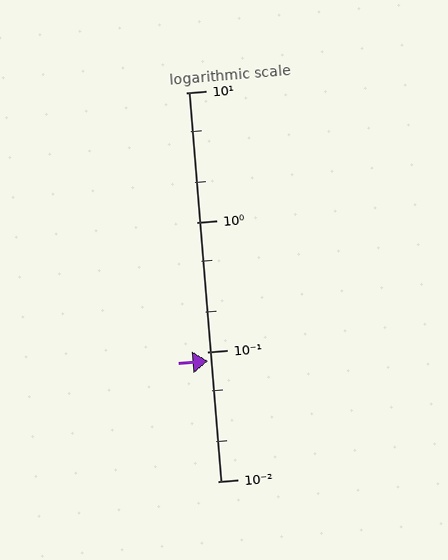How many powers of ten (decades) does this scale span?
The scale spans 3 decades, from 0.01 to 10.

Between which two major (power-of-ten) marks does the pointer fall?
The pointer is between 0.01 and 0.1.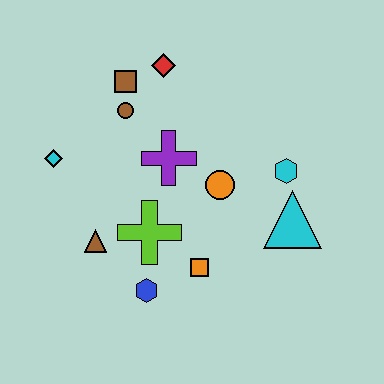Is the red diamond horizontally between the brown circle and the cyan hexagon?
Yes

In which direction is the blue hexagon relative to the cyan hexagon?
The blue hexagon is to the left of the cyan hexagon.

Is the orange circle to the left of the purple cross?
No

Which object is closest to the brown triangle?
The lime cross is closest to the brown triangle.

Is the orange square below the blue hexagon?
No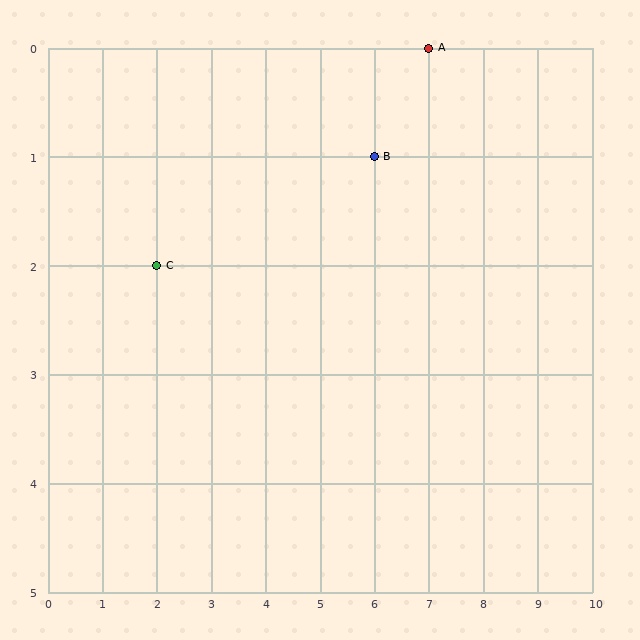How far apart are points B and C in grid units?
Points B and C are 4 columns and 1 row apart (about 4.1 grid units diagonally).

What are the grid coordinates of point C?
Point C is at grid coordinates (2, 2).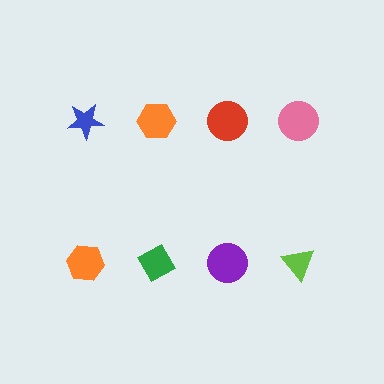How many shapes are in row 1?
4 shapes.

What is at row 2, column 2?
A green diamond.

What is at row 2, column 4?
A lime triangle.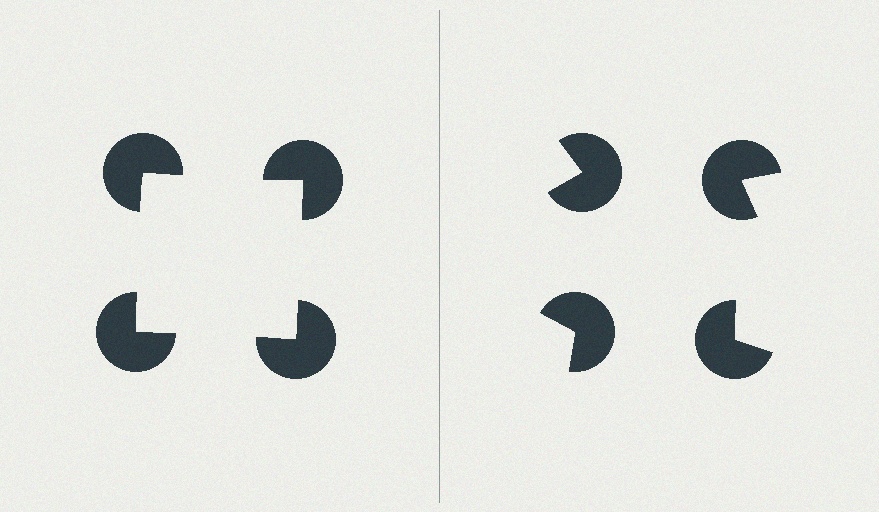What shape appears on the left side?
An illusory square.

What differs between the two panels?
The pac-man discs are positioned identically on both sides; only the wedge orientations differ. On the left they align to a square; on the right they are misaligned.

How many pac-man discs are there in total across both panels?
8 — 4 on each side.